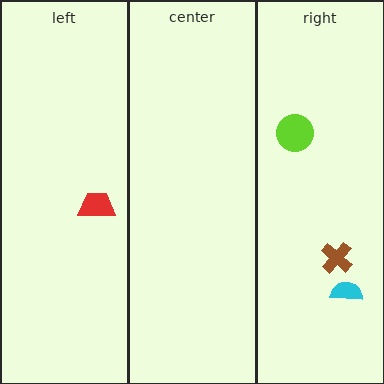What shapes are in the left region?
The red trapezoid.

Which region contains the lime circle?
The right region.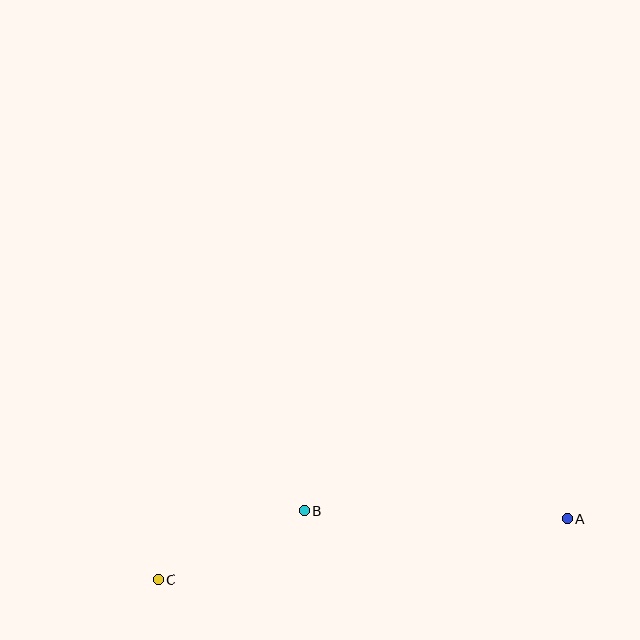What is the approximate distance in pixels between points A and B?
The distance between A and B is approximately 263 pixels.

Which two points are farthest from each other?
Points A and C are farthest from each other.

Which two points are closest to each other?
Points B and C are closest to each other.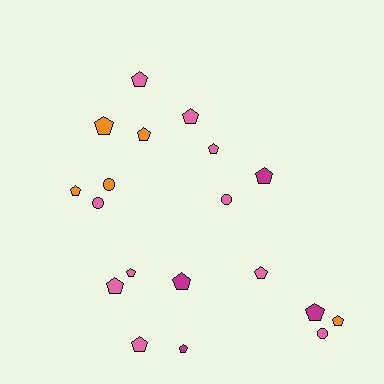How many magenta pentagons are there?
There are 4 magenta pentagons.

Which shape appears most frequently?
Pentagon, with 15 objects.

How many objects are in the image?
There are 19 objects.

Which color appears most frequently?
Pink, with 10 objects.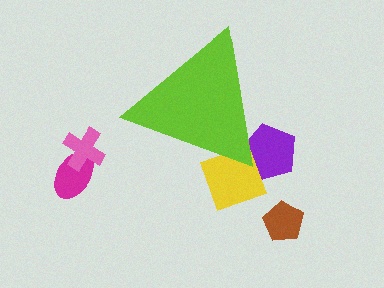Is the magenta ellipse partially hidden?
No, the magenta ellipse is fully visible.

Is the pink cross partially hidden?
No, the pink cross is fully visible.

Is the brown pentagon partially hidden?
No, the brown pentagon is fully visible.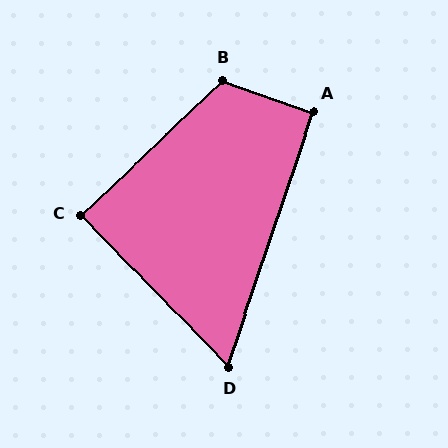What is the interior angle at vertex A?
Approximately 91 degrees (approximately right).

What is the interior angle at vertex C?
Approximately 89 degrees (approximately right).